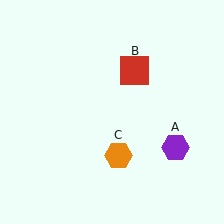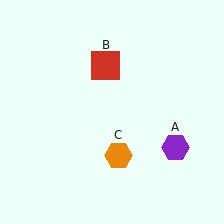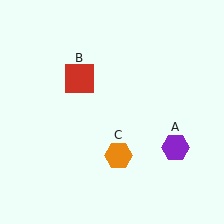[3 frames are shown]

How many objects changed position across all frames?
1 object changed position: red square (object B).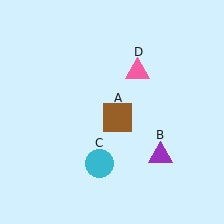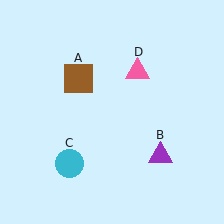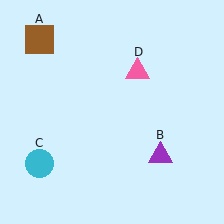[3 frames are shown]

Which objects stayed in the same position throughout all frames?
Purple triangle (object B) and pink triangle (object D) remained stationary.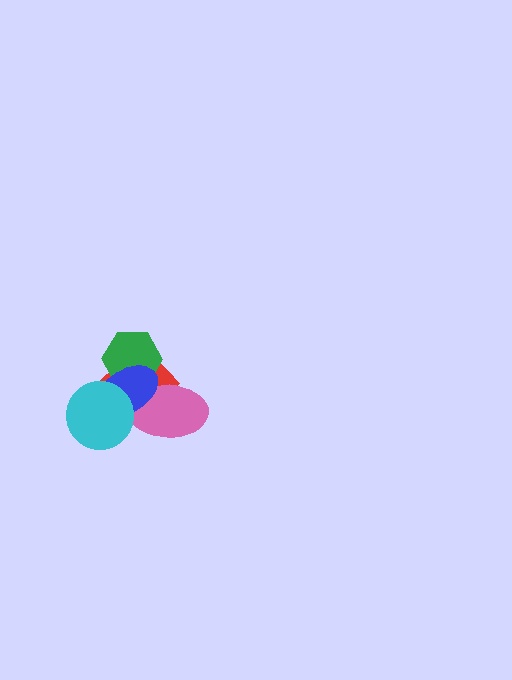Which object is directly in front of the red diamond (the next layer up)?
The green hexagon is directly in front of the red diamond.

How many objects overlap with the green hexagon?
3 objects overlap with the green hexagon.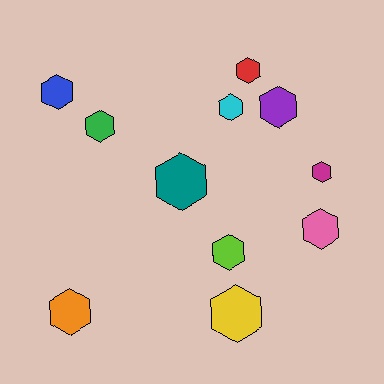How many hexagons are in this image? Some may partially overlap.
There are 11 hexagons.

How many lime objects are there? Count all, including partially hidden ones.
There is 1 lime object.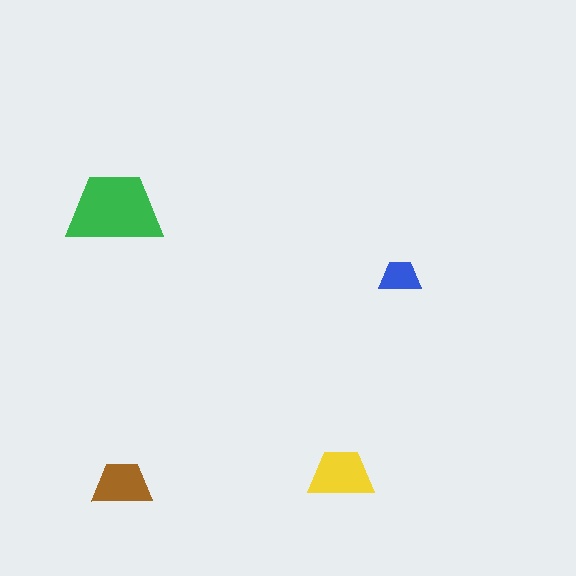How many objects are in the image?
There are 4 objects in the image.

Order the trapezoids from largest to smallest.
the green one, the yellow one, the brown one, the blue one.